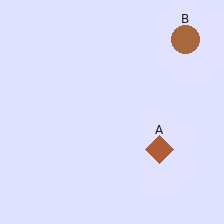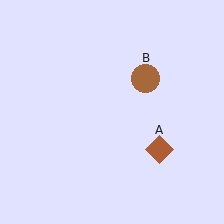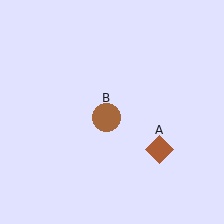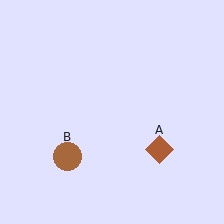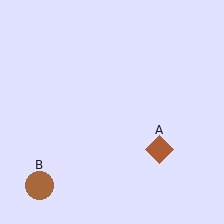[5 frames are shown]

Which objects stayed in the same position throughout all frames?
Brown diamond (object A) remained stationary.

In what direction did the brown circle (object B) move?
The brown circle (object B) moved down and to the left.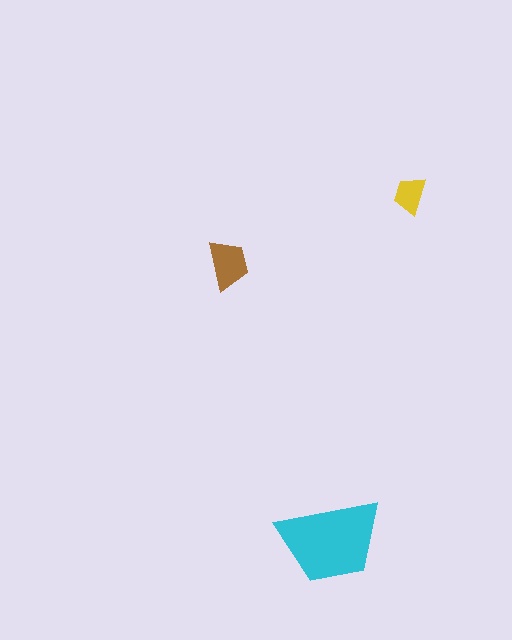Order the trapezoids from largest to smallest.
the cyan one, the brown one, the yellow one.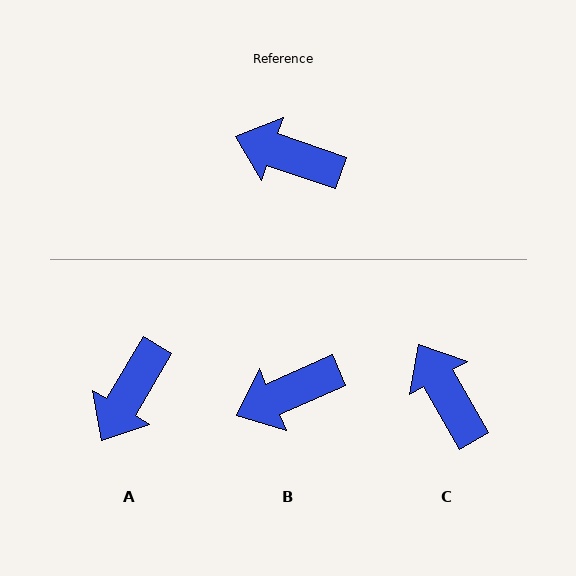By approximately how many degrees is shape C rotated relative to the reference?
Approximately 41 degrees clockwise.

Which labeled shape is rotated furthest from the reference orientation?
A, about 79 degrees away.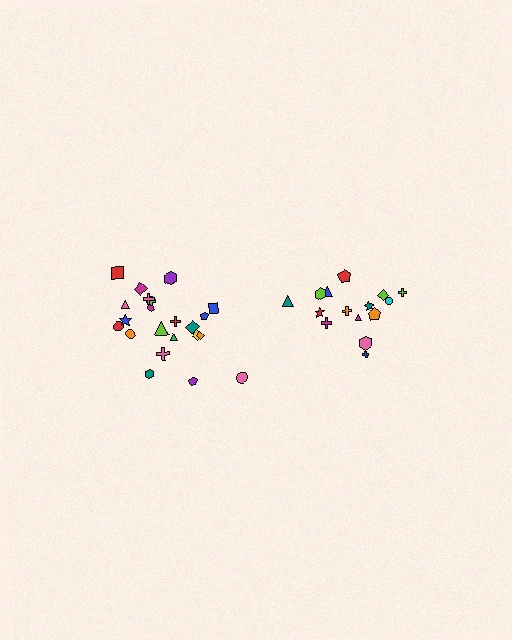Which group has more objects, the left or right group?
The left group.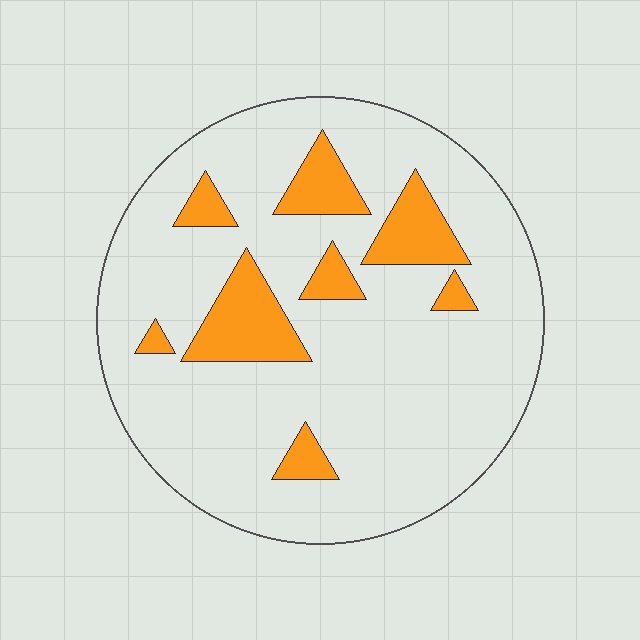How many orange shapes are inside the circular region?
8.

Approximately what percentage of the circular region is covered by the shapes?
Approximately 15%.